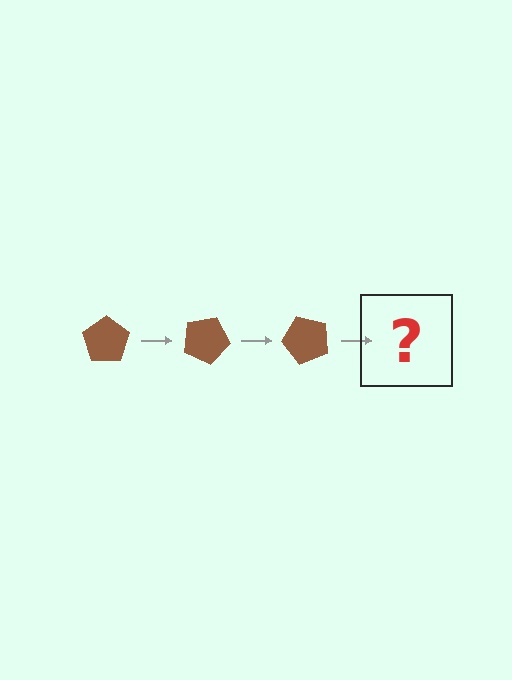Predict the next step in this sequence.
The next step is a brown pentagon rotated 75 degrees.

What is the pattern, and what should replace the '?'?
The pattern is that the pentagon rotates 25 degrees each step. The '?' should be a brown pentagon rotated 75 degrees.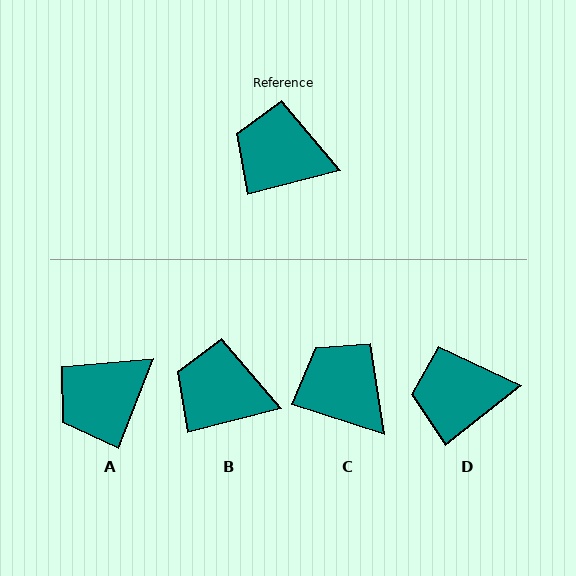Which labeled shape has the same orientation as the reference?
B.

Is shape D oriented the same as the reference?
No, it is off by about 24 degrees.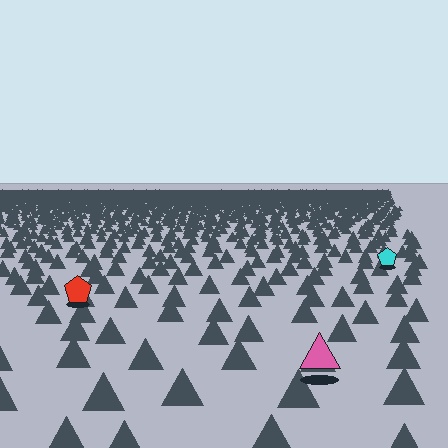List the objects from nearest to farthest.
From nearest to farthest: the pink triangle, the red pentagon, the cyan pentagon.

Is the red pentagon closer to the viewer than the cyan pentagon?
Yes. The red pentagon is closer — you can tell from the texture gradient: the ground texture is coarser near it.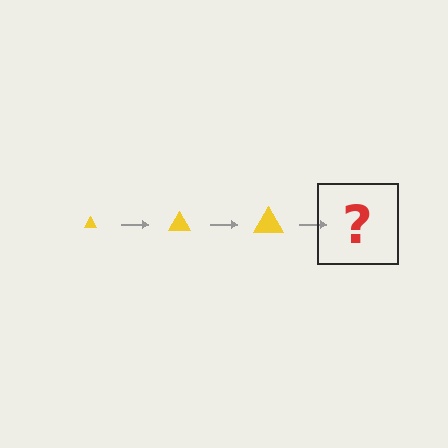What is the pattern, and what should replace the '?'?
The pattern is that the triangle gets progressively larger each step. The '?' should be a yellow triangle, larger than the previous one.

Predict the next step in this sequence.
The next step is a yellow triangle, larger than the previous one.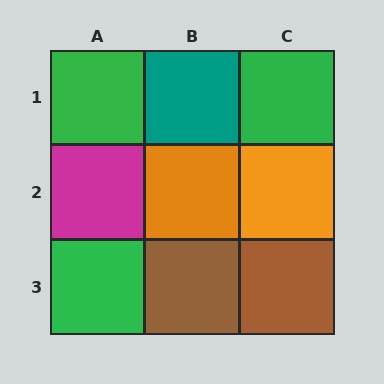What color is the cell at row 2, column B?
Orange.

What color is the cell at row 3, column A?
Green.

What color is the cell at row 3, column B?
Brown.